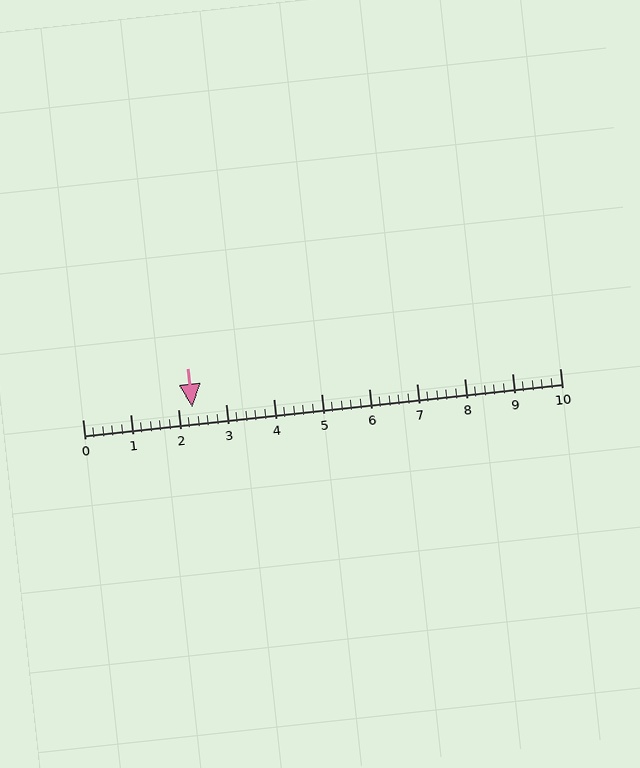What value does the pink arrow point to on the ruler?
The pink arrow points to approximately 2.3.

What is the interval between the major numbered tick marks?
The major tick marks are spaced 1 units apart.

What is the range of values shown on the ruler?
The ruler shows values from 0 to 10.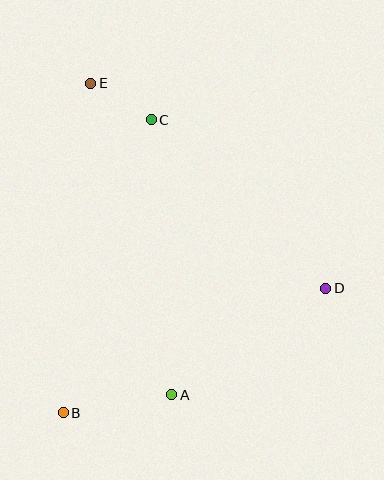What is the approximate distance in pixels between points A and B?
The distance between A and B is approximately 110 pixels.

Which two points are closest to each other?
Points C and E are closest to each other.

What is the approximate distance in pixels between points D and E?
The distance between D and E is approximately 312 pixels.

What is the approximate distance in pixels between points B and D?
The distance between B and D is approximately 291 pixels.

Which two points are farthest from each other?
Points B and E are farthest from each other.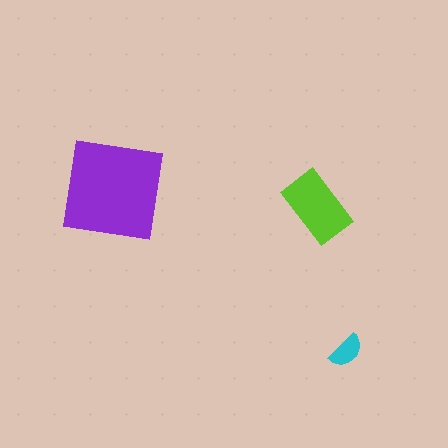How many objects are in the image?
There are 3 objects in the image.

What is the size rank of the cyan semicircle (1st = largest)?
3rd.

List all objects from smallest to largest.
The cyan semicircle, the lime rectangle, the purple square.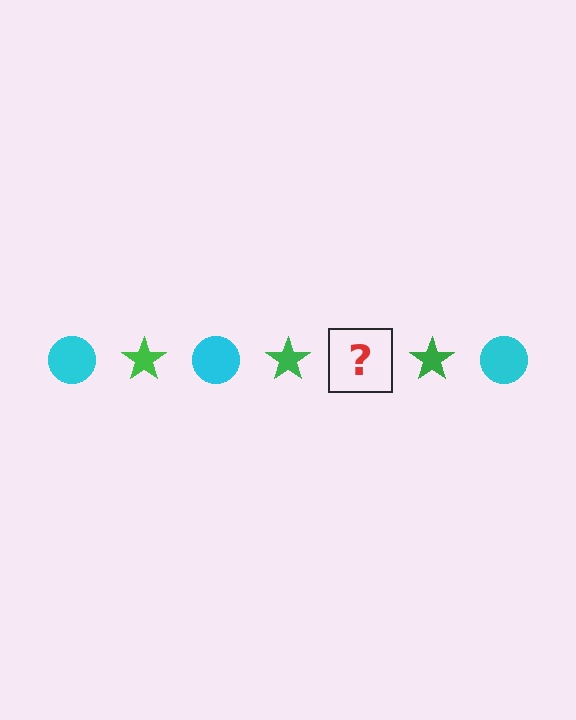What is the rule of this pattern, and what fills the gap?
The rule is that the pattern alternates between cyan circle and green star. The gap should be filled with a cyan circle.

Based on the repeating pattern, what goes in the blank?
The blank should be a cyan circle.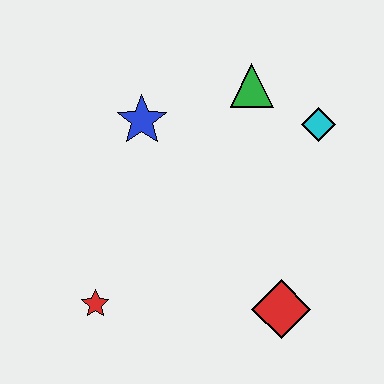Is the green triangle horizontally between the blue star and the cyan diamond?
Yes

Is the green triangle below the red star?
No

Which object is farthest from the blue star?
The red diamond is farthest from the blue star.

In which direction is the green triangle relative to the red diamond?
The green triangle is above the red diamond.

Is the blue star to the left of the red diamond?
Yes